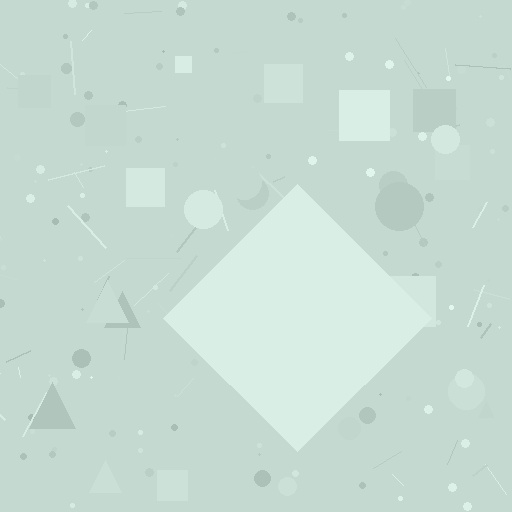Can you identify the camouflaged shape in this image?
The camouflaged shape is a diamond.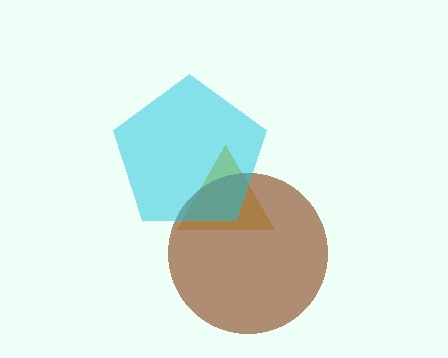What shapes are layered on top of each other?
The layered shapes are: a yellow triangle, a brown circle, a cyan pentagon.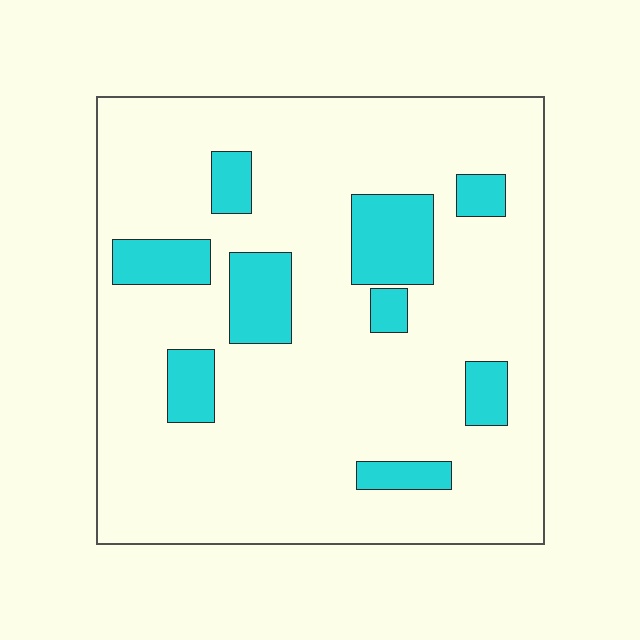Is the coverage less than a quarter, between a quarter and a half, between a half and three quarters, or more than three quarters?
Less than a quarter.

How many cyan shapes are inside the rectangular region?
9.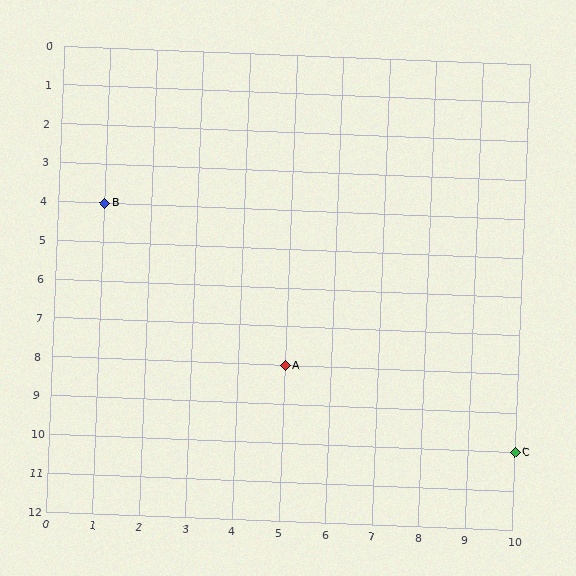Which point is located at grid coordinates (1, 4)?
Point B is at (1, 4).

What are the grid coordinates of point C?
Point C is at grid coordinates (10, 10).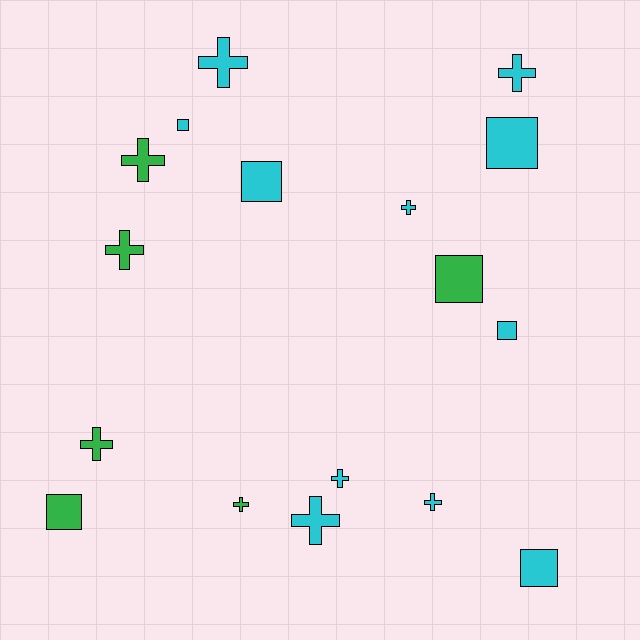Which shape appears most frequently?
Cross, with 10 objects.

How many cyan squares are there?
There are 5 cyan squares.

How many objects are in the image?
There are 17 objects.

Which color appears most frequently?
Cyan, with 11 objects.